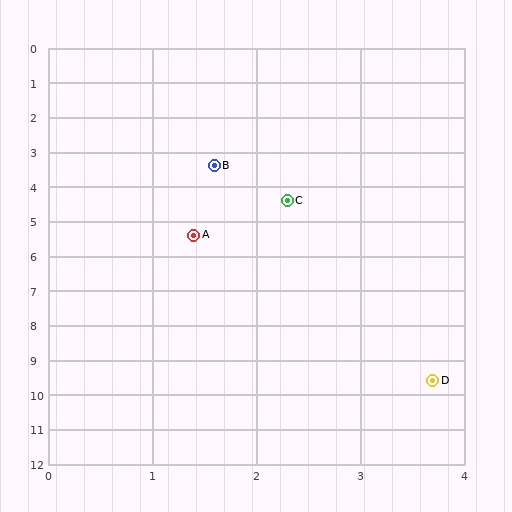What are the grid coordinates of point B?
Point B is at approximately (1.6, 3.4).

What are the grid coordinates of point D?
Point D is at approximately (3.7, 9.6).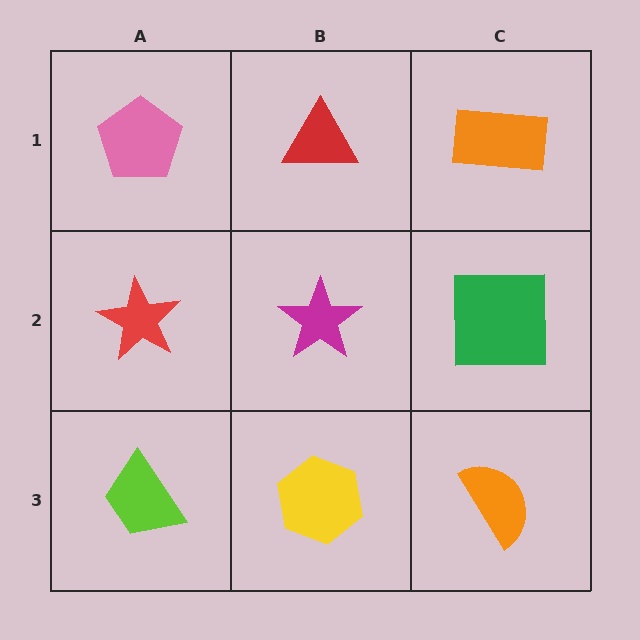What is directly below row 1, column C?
A green square.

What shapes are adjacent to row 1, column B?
A magenta star (row 2, column B), a pink pentagon (row 1, column A), an orange rectangle (row 1, column C).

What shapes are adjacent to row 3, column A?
A red star (row 2, column A), a yellow hexagon (row 3, column B).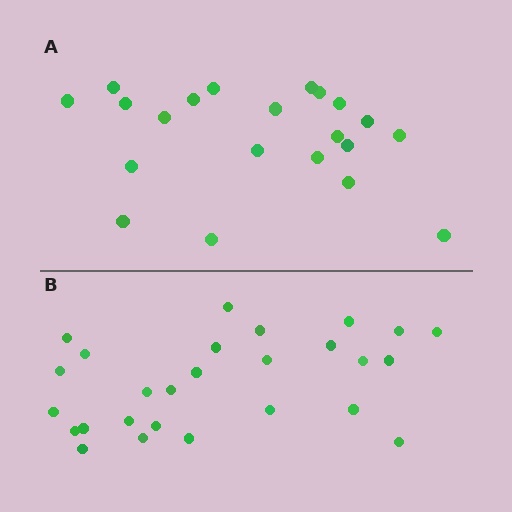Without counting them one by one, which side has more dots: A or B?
Region B (the bottom region) has more dots.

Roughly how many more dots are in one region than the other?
Region B has about 6 more dots than region A.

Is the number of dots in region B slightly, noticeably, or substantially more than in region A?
Region B has noticeably more, but not dramatically so. The ratio is roughly 1.3 to 1.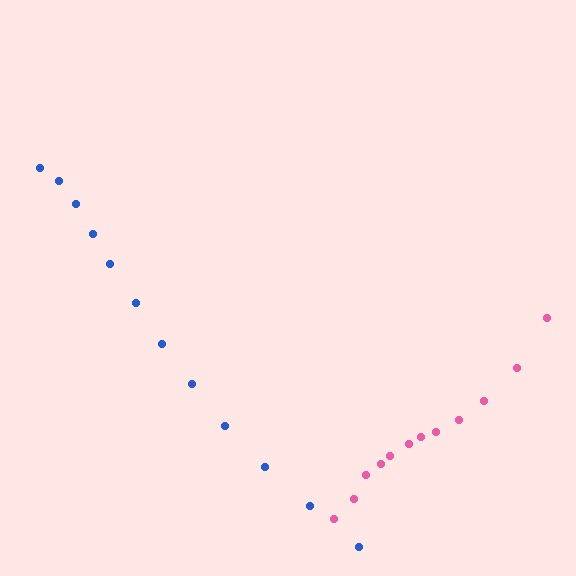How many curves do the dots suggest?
There are 2 distinct paths.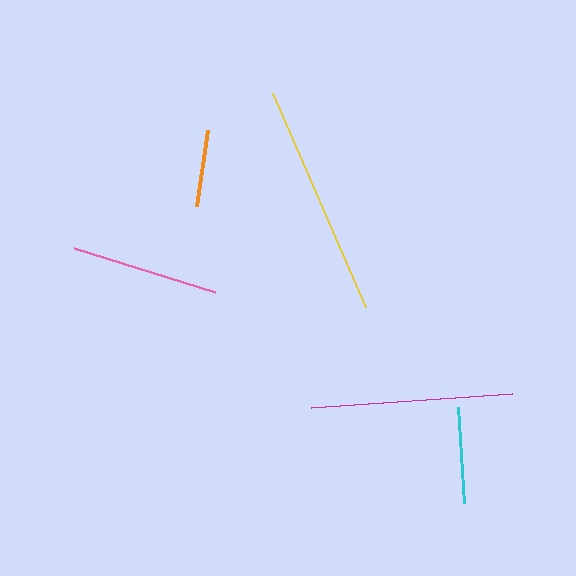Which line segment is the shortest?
The orange line is the shortest at approximately 77 pixels.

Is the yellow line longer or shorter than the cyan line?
The yellow line is longer than the cyan line.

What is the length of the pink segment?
The pink segment is approximately 148 pixels long.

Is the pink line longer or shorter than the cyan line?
The pink line is longer than the cyan line.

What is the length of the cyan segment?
The cyan segment is approximately 96 pixels long.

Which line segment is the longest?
The yellow line is the longest at approximately 234 pixels.